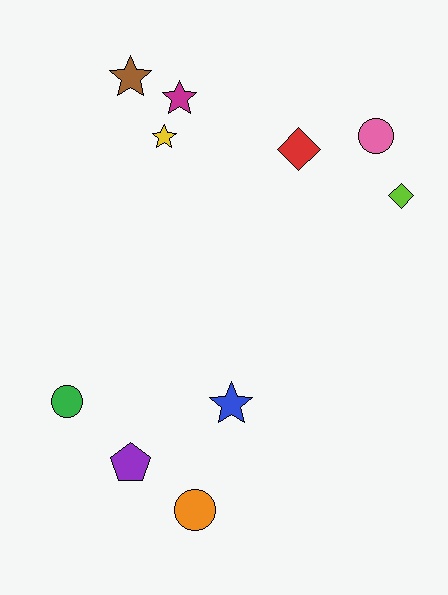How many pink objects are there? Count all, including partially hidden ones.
There is 1 pink object.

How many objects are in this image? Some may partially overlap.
There are 10 objects.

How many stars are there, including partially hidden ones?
There are 4 stars.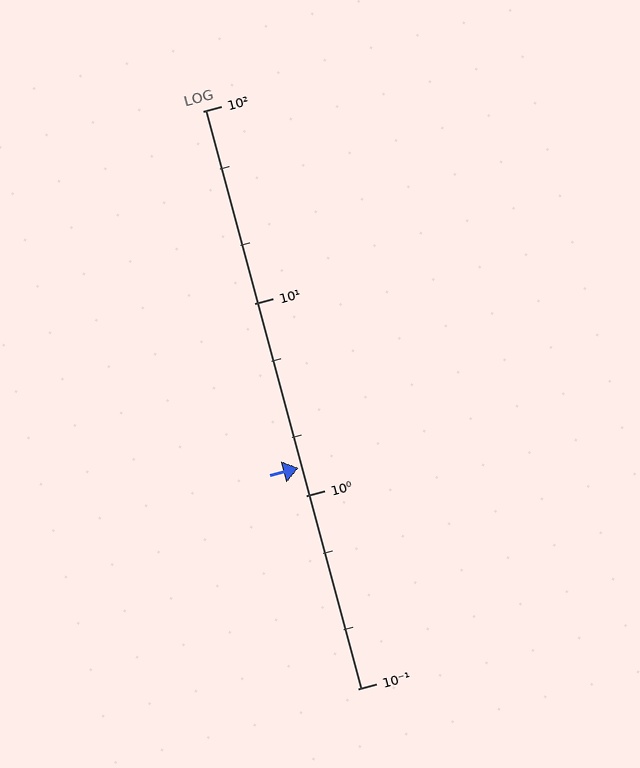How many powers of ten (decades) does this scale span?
The scale spans 3 decades, from 0.1 to 100.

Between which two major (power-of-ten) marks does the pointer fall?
The pointer is between 1 and 10.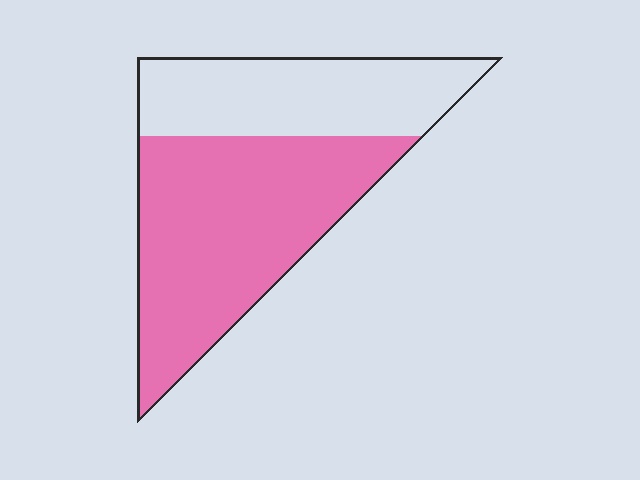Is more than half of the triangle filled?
Yes.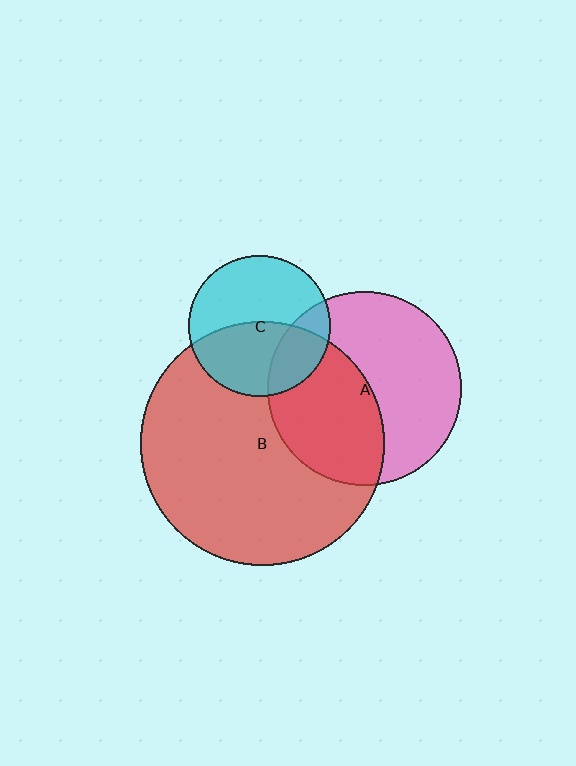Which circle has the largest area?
Circle B (red).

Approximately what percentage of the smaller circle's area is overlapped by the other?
Approximately 25%.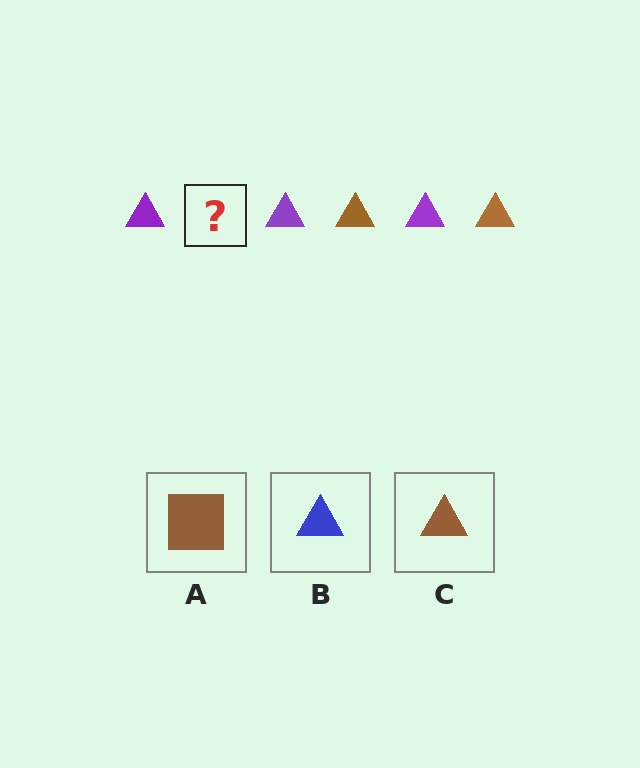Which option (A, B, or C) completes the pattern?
C.